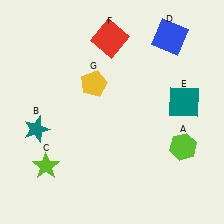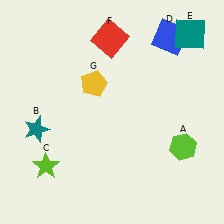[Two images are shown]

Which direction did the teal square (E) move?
The teal square (E) moved up.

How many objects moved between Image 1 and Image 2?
1 object moved between the two images.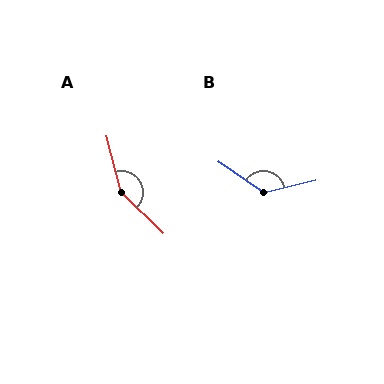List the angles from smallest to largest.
B (132°), A (148°).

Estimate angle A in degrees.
Approximately 148 degrees.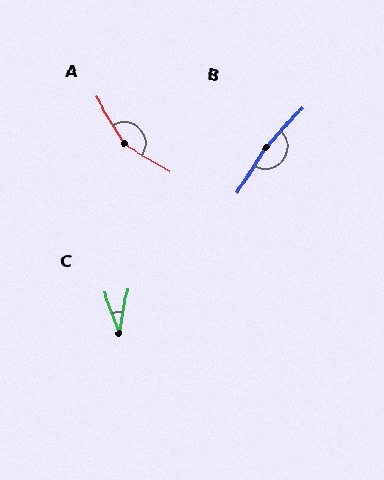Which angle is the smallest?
C, at approximately 30 degrees.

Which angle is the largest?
B, at approximately 169 degrees.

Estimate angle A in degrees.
Approximately 152 degrees.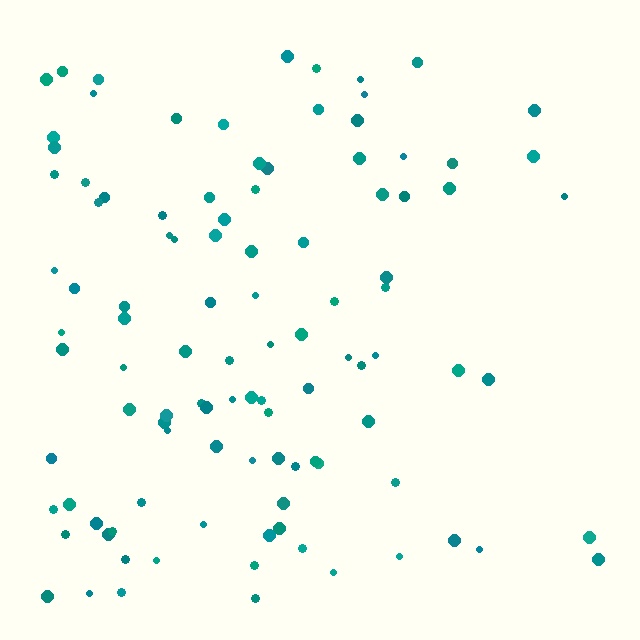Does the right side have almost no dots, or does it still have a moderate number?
Still a moderate number, just noticeably fewer than the left.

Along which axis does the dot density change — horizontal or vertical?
Horizontal.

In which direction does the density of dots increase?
From right to left, with the left side densest.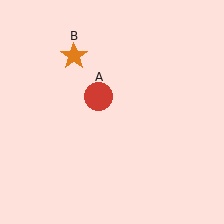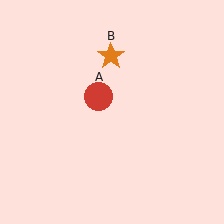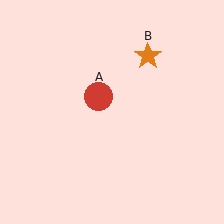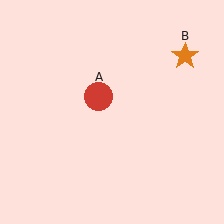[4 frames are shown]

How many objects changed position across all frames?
1 object changed position: orange star (object B).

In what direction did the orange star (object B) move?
The orange star (object B) moved right.